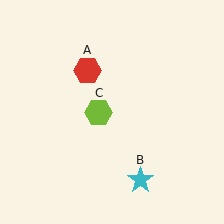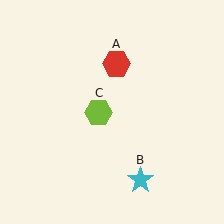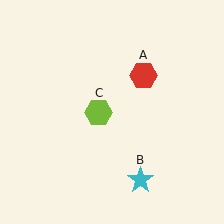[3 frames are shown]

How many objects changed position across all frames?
1 object changed position: red hexagon (object A).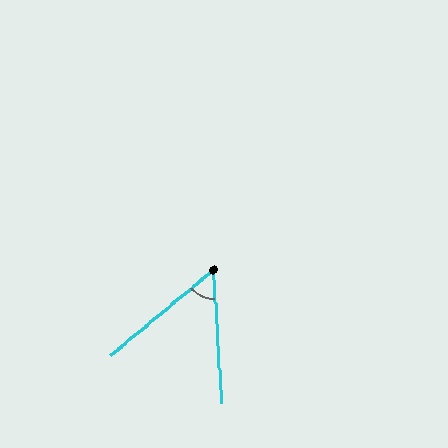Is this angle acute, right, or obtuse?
It is acute.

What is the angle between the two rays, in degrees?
Approximately 54 degrees.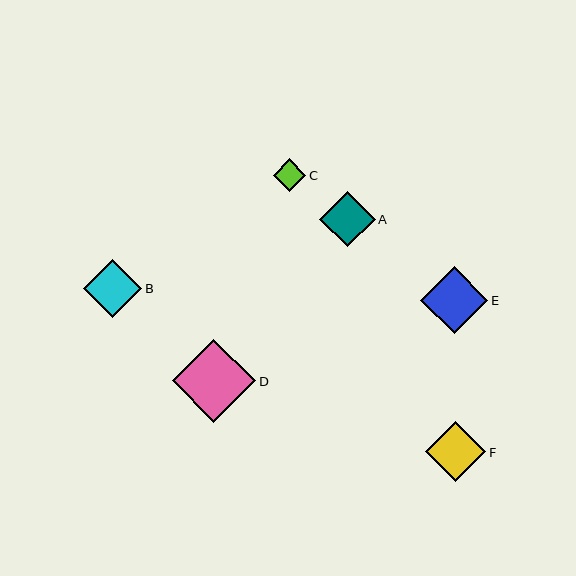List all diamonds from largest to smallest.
From largest to smallest: D, E, F, B, A, C.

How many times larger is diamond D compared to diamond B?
Diamond D is approximately 1.4 times the size of diamond B.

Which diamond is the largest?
Diamond D is the largest with a size of approximately 83 pixels.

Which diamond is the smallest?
Diamond C is the smallest with a size of approximately 33 pixels.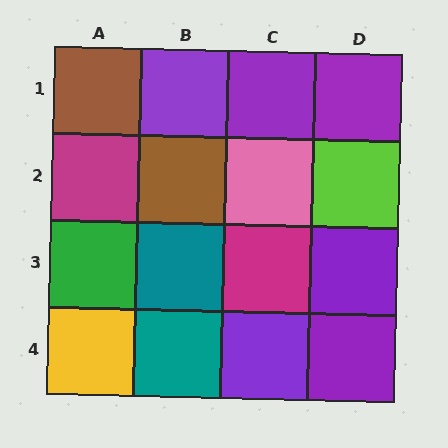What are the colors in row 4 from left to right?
Yellow, teal, purple, purple.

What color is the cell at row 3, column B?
Teal.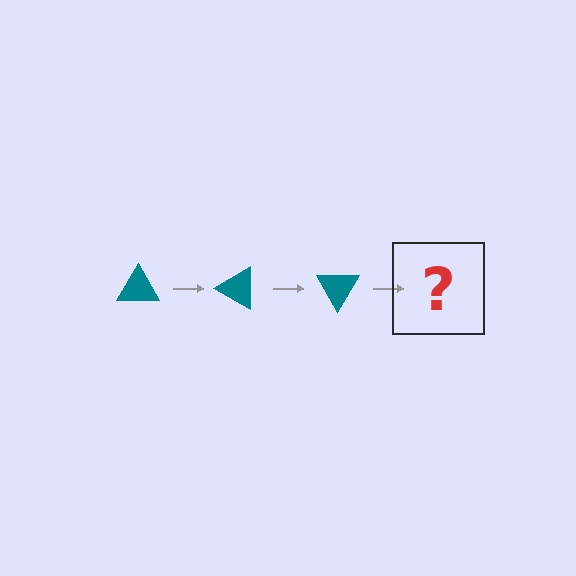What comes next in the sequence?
The next element should be a teal triangle rotated 90 degrees.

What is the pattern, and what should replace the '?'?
The pattern is that the triangle rotates 30 degrees each step. The '?' should be a teal triangle rotated 90 degrees.